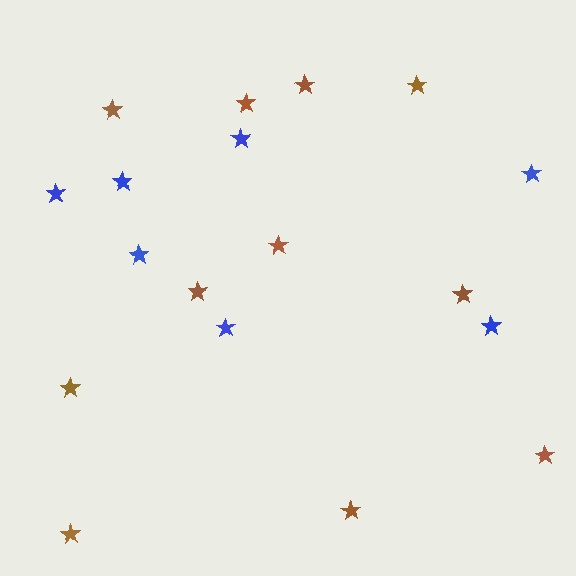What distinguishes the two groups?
There are 2 groups: one group of blue stars (7) and one group of brown stars (11).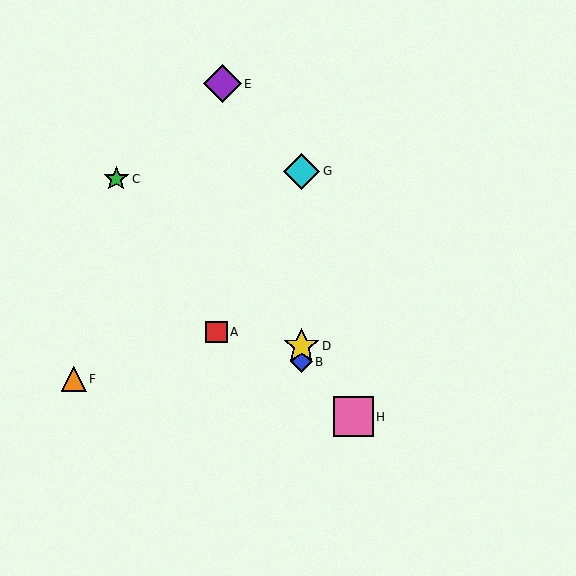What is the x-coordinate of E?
Object E is at x≈222.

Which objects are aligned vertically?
Objects B, D, G are aligned vertically.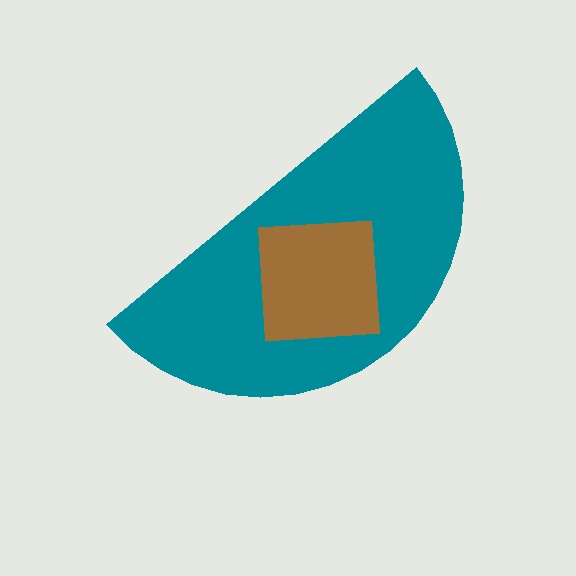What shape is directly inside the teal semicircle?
The brown square.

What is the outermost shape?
The teal semicircle.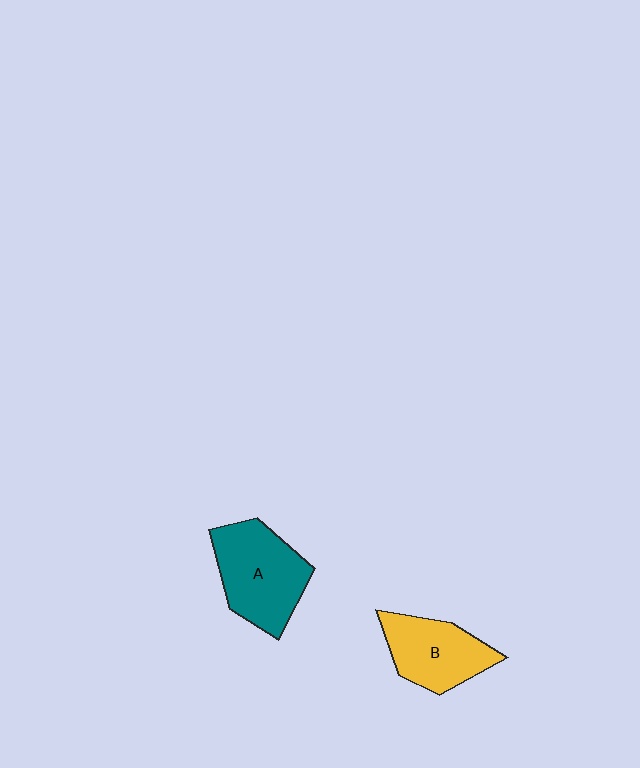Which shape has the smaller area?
Shape B (yellow).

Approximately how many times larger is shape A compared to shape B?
Approximately 1.2 times.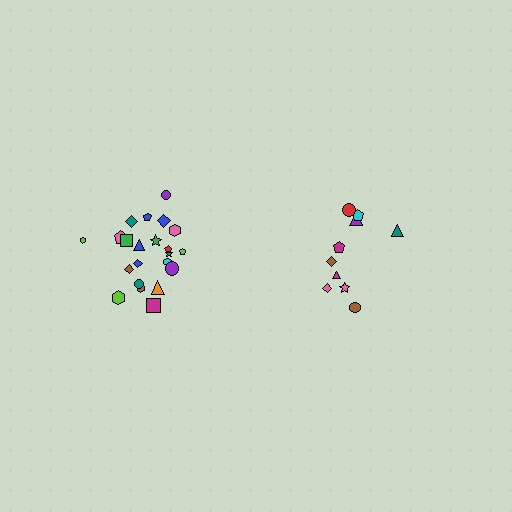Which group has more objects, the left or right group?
The left group.